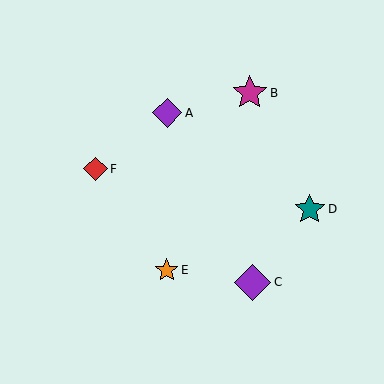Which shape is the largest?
The purple diamond (labeled C) is the largest.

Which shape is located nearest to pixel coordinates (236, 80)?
The magenta star (labeled B) at (250, 93) is nearest to that location.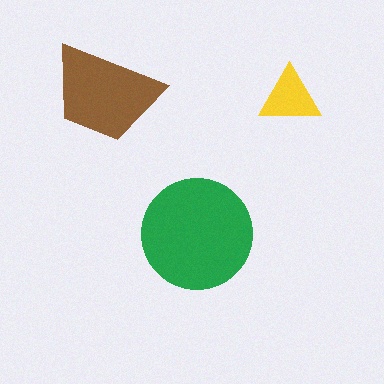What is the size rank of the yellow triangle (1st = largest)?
3rd.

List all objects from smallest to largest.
The yellow triangle, the brown trapezoid, the green circle.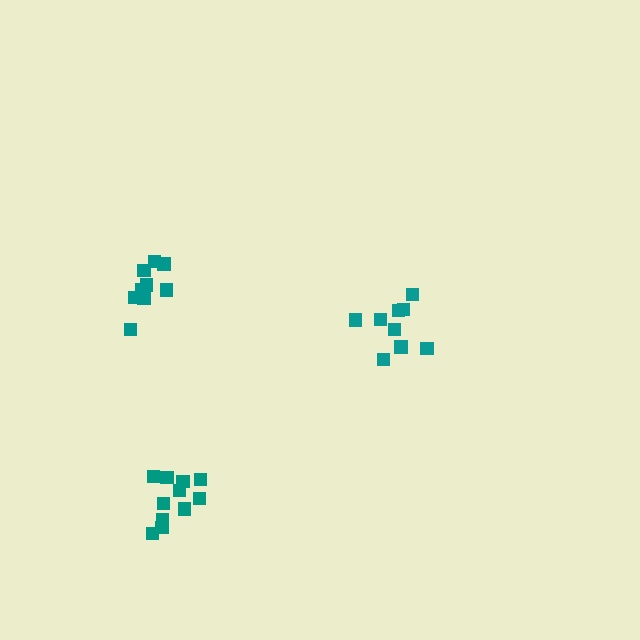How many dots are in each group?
Group 1: 9 dots, Group 2: 11 dots, Group 3: 9 dots (29 total).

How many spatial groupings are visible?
There are 3 spatial groupings.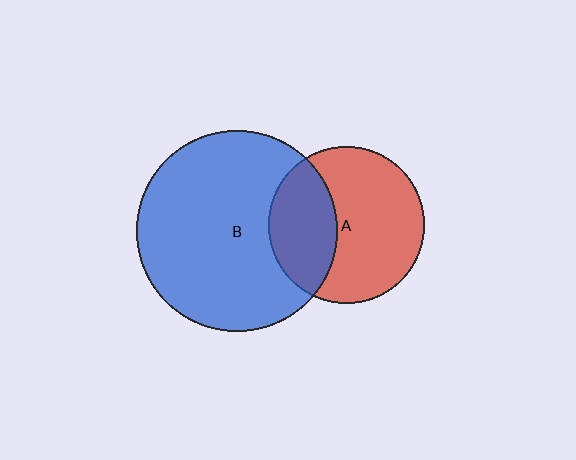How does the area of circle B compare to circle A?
Approximately 1.7 times.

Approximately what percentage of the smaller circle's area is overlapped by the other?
Approximately 35%.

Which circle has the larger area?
Circle B (blue).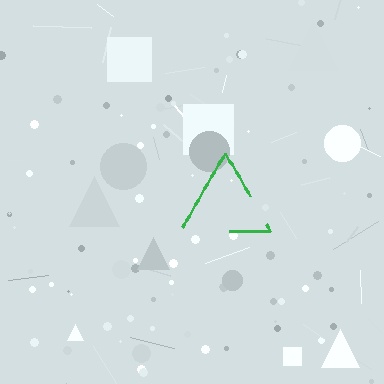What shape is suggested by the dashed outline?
The dashed outline suggests a triangle.